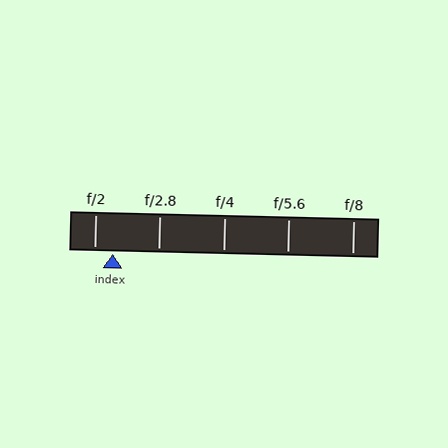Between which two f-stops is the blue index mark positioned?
The index mark is between f/2 and f/2.8.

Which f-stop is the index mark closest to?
The index mark is closest to f/2.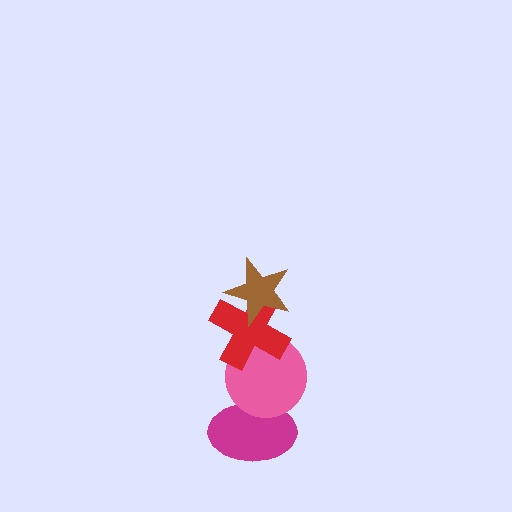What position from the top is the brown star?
The brown star is 1st from the top.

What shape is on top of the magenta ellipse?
The pink circle is on top of the magenta ellipse.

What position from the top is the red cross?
The red cross is 2nd from the top.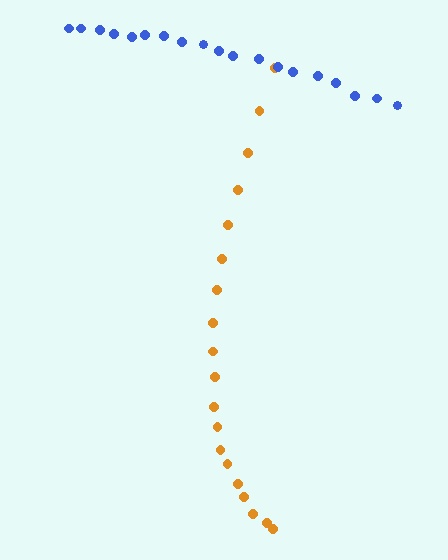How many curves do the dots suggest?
There are 2 distinct paths.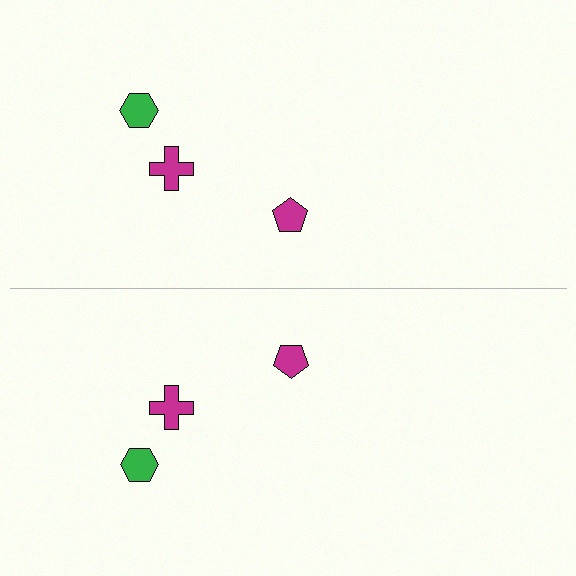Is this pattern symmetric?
Yes, this pattern has bilateral (reflection) symmetry.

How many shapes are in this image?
There are 6 shapes in this image.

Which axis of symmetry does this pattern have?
The pattern has a horizontal axis of symmetry running through the center of the image.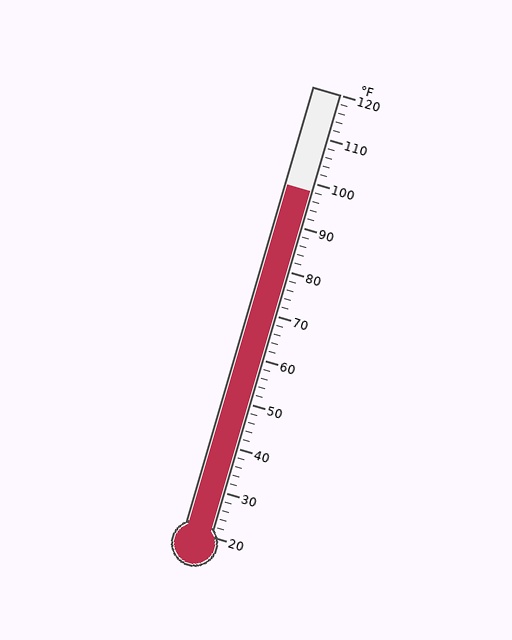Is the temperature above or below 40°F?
The temperature is above 40°F.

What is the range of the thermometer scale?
The thermometer scale ranges from 20°F to 120°F.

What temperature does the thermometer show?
The thermometer shows approximately 98°F.